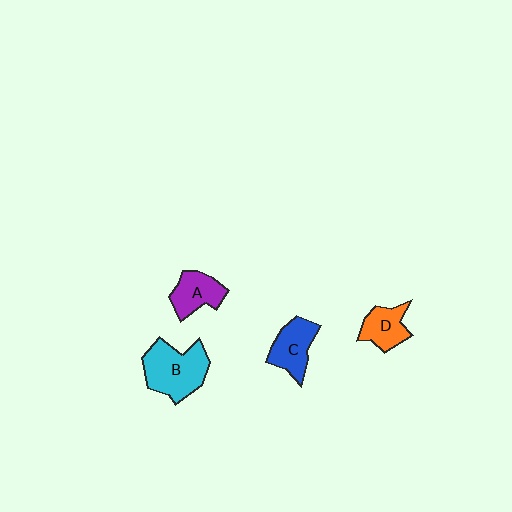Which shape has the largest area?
Shape B (cyan).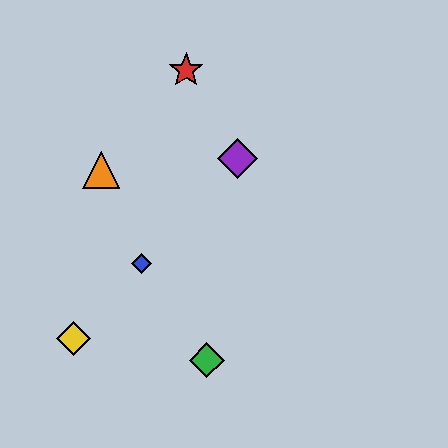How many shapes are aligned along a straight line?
3 shapes (the blue diamond, the yellow diamond, the purple diamond) are aligned along a straight line.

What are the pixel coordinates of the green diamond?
The green diamond is at (207, 360).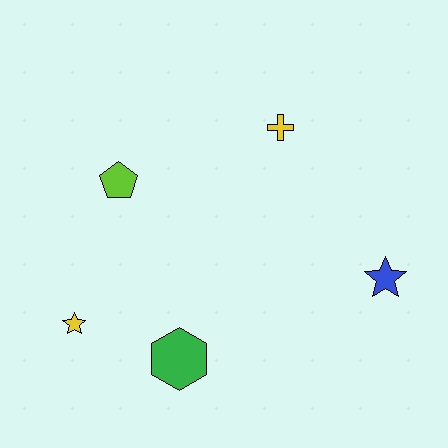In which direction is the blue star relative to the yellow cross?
The blue star is below the yellow cross.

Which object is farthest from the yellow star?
The blue star is farthest from the yellow star.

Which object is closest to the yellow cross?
The lime pentagon is closest to the yellow cross.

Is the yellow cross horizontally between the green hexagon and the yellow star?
No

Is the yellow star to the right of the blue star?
No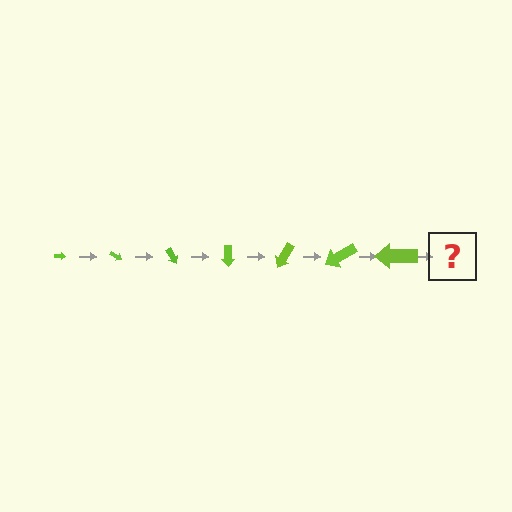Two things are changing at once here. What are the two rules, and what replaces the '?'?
The two rules are that the arrow grows larger each step and it rotates 30 degrees each step. The '?' should be an arrow, larger than the previous one and rotated 210 degrees from the start.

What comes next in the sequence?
The next element should be an arrow, larger than the previous one and rotated 210 degrees from the start.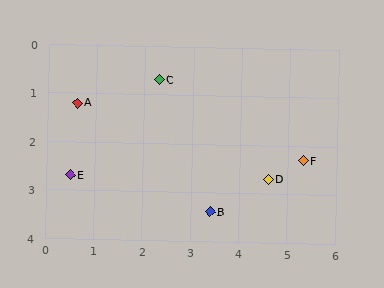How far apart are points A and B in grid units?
Points A and B are about 3.6 grid units apart.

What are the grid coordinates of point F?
Point F is at approximately (5.3, 2.3).